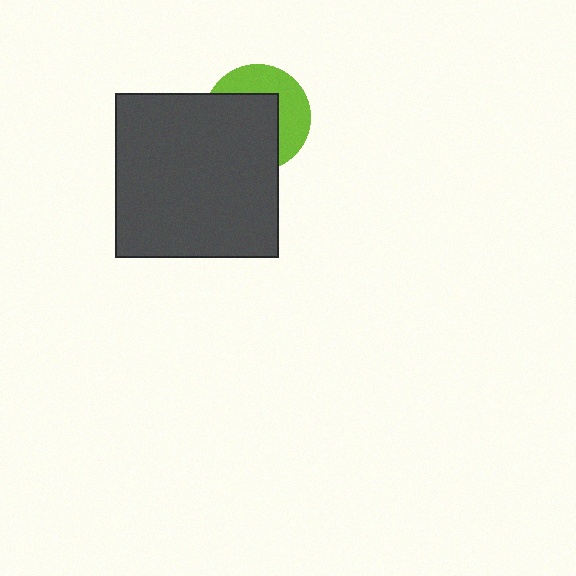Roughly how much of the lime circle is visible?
A small part of it is visible (roughly 43%).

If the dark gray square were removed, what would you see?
You would see the complete lime circle.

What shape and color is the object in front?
The object in front is a dark gray square.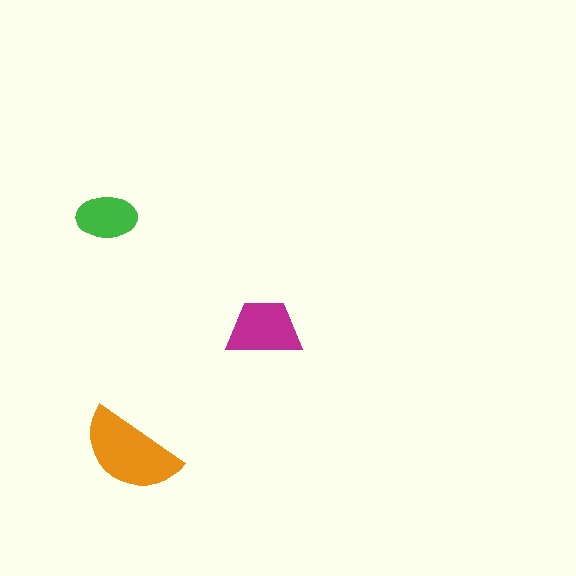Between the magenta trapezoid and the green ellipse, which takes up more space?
The magenta trapezoid.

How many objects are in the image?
There are 3 objects in the image.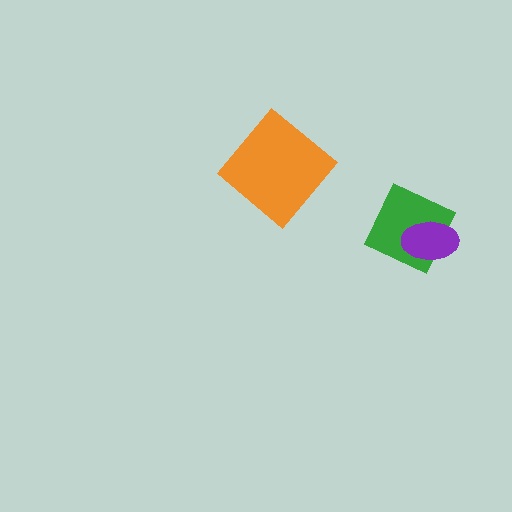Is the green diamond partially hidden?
Yes, it is partially covered by another shape.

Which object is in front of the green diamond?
The purple ellipse is in front of the green diamond.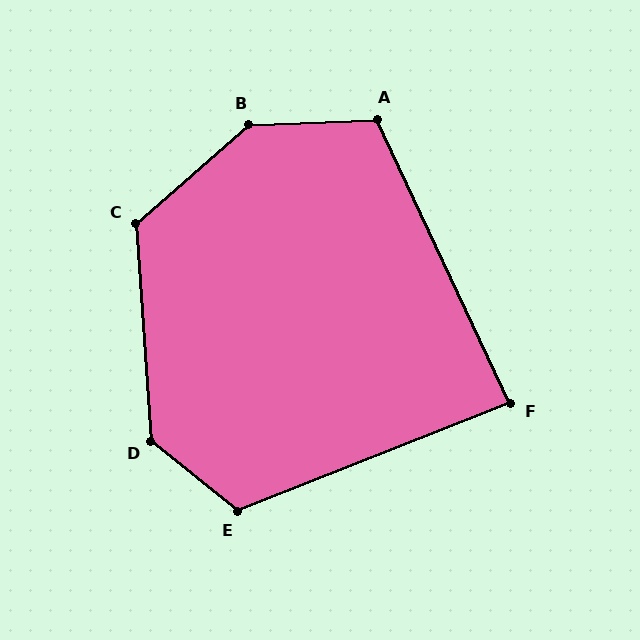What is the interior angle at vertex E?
Approximately 120 degrees (obtuse).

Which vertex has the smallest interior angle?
F, at approximately 86 degrees.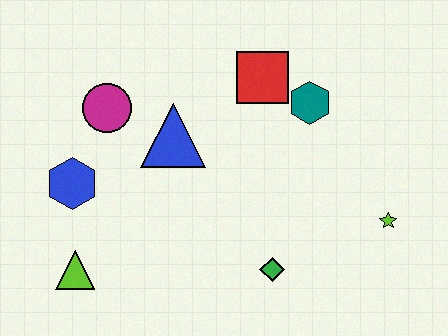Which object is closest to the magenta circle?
The blue triangle is closest to the magenta circle.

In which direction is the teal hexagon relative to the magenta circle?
The teal hexagon is to the right of the magenta circle.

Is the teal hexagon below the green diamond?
No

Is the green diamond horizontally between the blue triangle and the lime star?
Yes